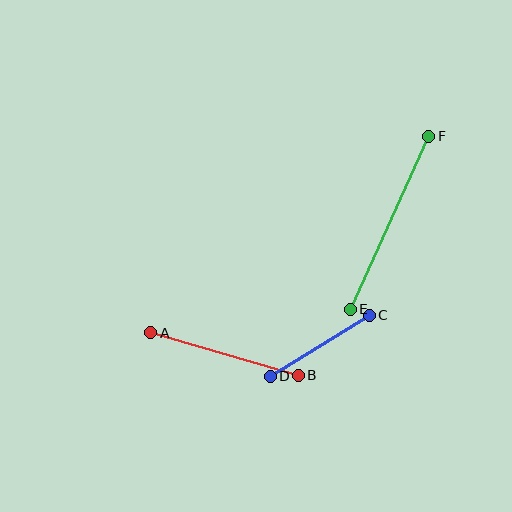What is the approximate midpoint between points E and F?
The midpoint is at approximately (390, 223) pixels.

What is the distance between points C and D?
The distance is approximately 116 pixels.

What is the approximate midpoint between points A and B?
The midpoint is at approximately (224, 354) pixels.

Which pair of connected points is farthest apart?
Points E and F are farthest apart.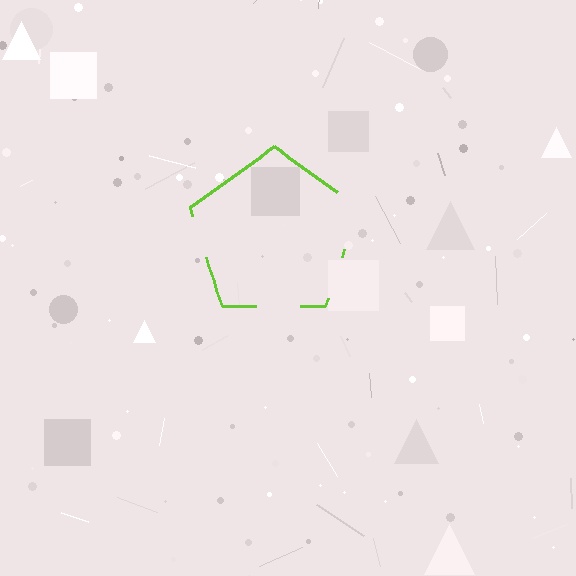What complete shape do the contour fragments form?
The contour fragments form a pentagon.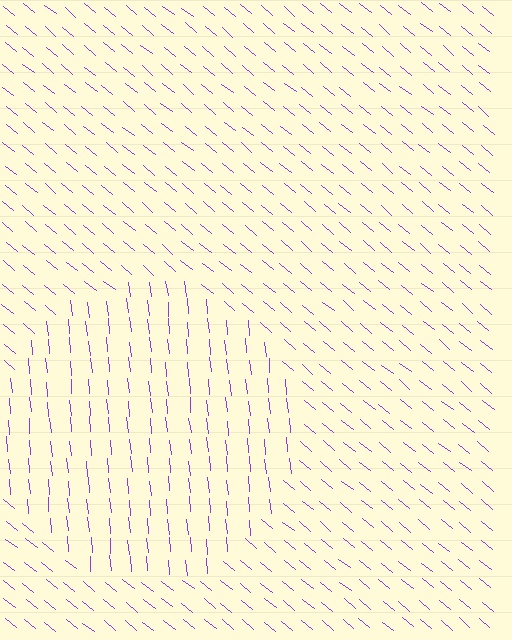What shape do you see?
I see a circle.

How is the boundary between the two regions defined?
The boundary is defined purely by a change in line orientation (approximately 45 degrees difference). All lines are the same color and thickness.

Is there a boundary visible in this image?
Yes, there is a texture boundary formed by a change in line orientation.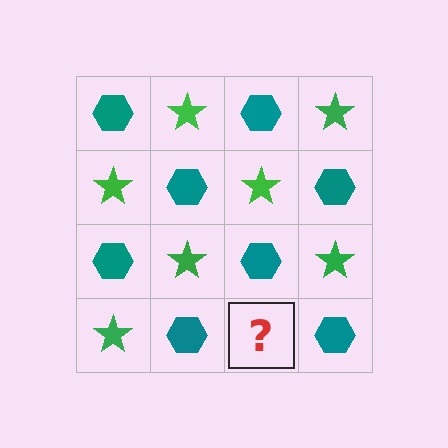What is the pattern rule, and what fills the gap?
The rule is that it alternates teal hexagon and green star in a checkerboard pattern. The gap should be filled with a green star.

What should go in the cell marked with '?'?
The missing cell should contain a green star.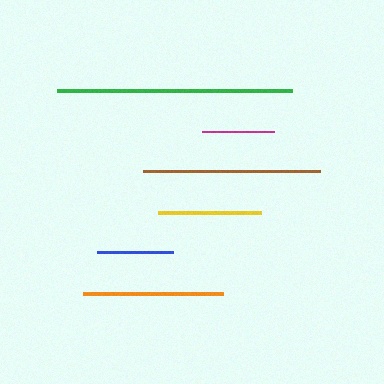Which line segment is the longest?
The green line is the longest at approximately 235 pixels.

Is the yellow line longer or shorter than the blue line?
The yellow line is longer than the blue line.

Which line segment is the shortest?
The magenta line is the shortest at approximately 72 pixels.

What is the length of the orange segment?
The orange segment is approximately 140 pixels long.